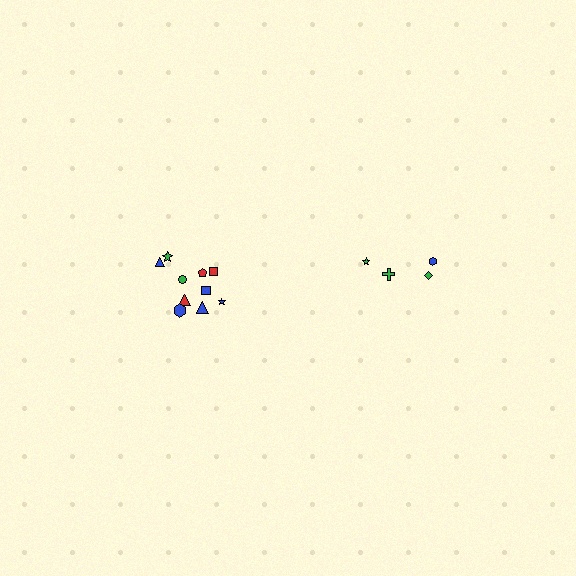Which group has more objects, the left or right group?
The left group.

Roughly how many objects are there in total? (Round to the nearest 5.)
Roughly 15 objects in total.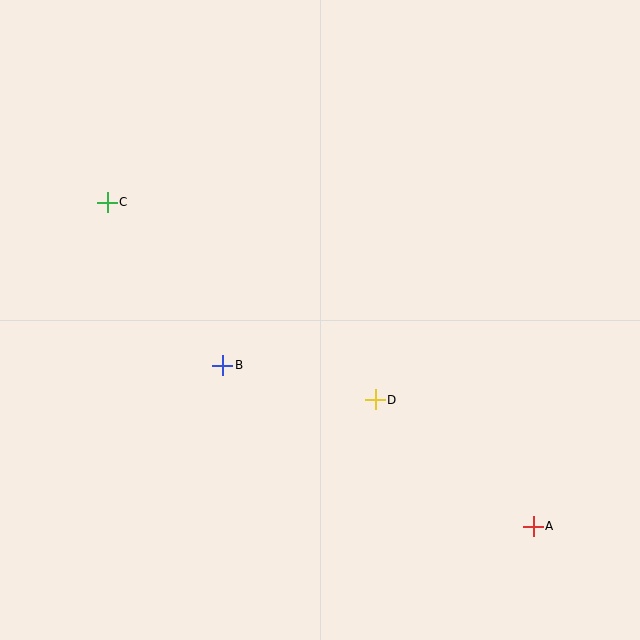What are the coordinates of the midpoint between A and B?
The midpoint between A and B is at (378, 446).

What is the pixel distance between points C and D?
The distance between C and D is 333 pixels.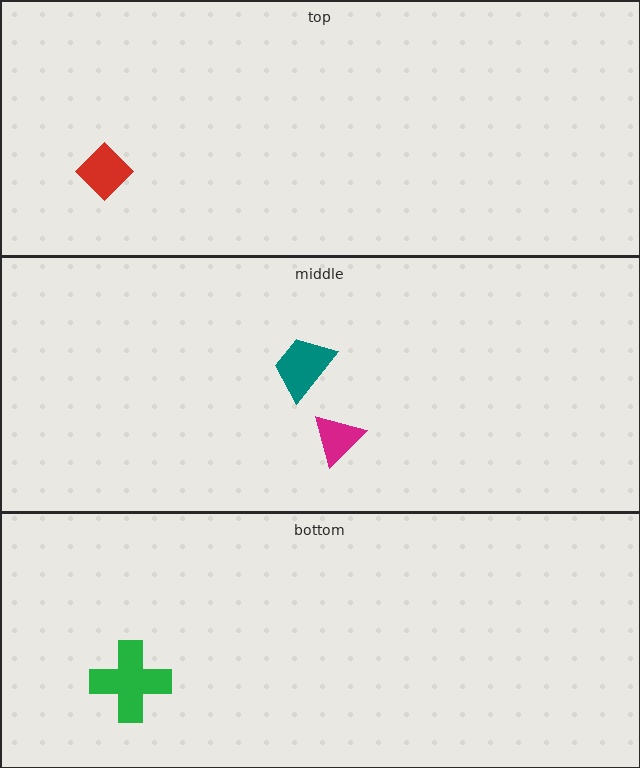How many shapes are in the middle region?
2.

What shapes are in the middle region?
The teal trapezoid, the magenta triangle.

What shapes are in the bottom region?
The green cross.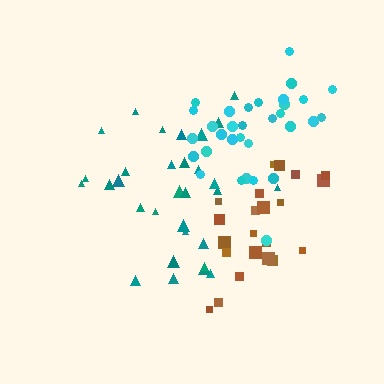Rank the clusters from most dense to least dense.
cyan, brown, teal.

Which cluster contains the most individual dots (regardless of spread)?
Cyan (32).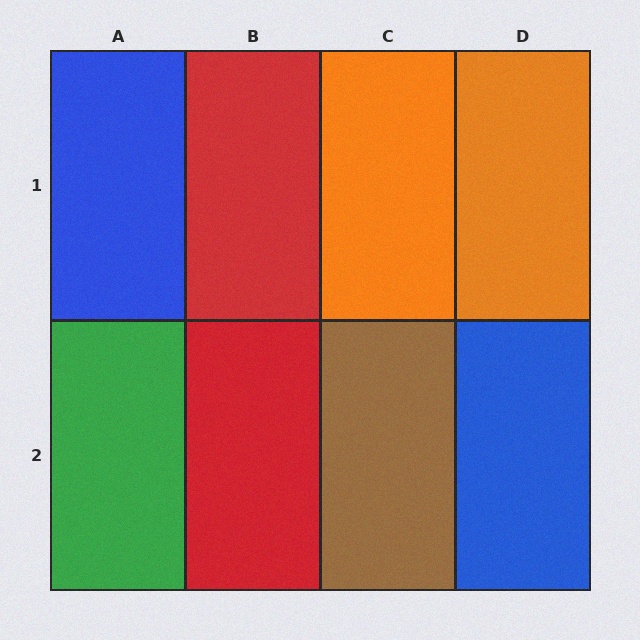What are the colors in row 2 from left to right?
Green, red, brown, blue.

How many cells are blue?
2 cells are blue.